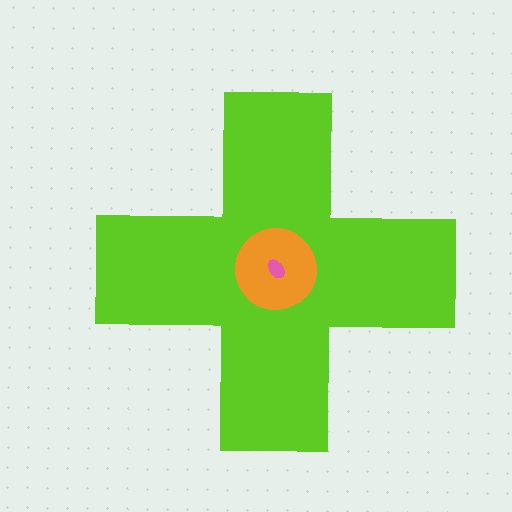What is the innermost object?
The pink ellipse.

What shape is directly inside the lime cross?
The orange circle.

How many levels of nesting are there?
3.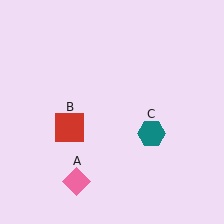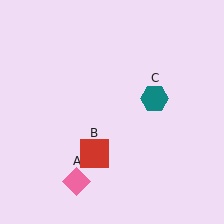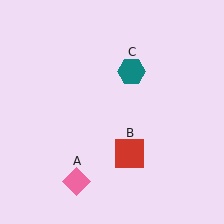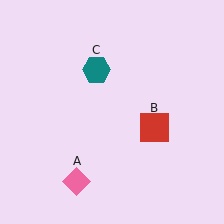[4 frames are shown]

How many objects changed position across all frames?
2 objects changed position: red square (object B), teal hexagon (object C).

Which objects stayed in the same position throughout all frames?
Pink diamond (object A) remained stationary.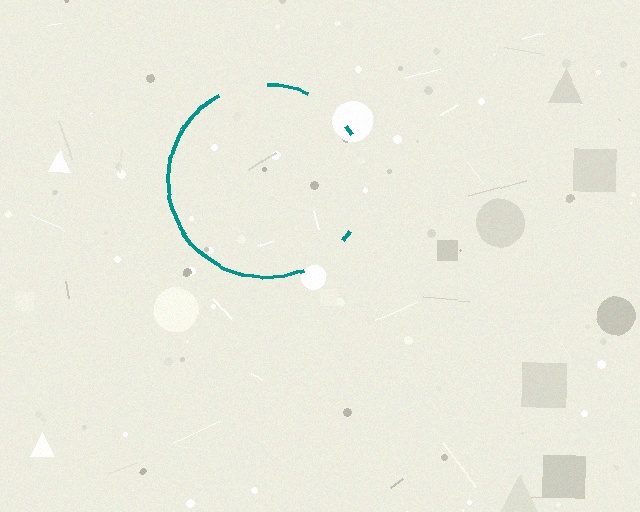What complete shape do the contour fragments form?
The contour fragments form a circle.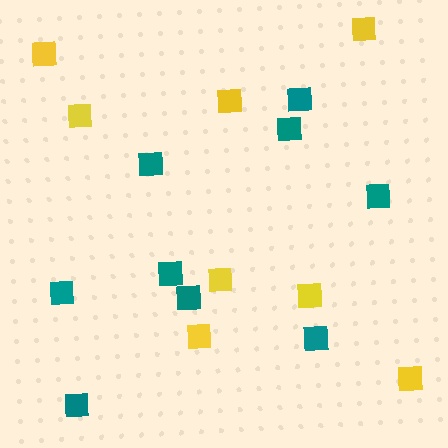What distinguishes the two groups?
There are 2 groups: one group of yellow squares (8) and one group of teal squares (9).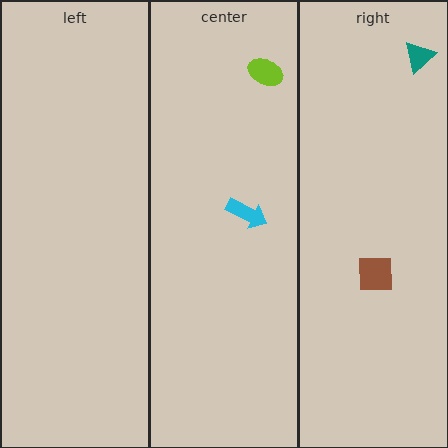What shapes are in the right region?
The brown square, the teal triangle.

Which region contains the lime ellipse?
The center region.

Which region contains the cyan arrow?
The center region.